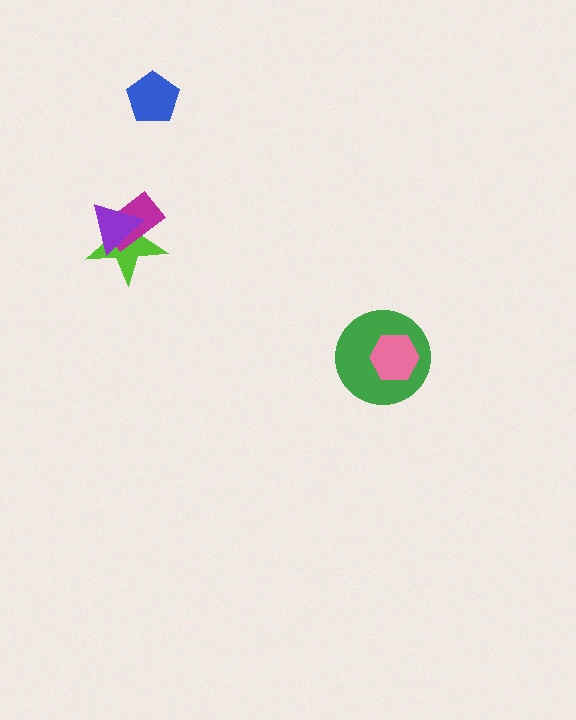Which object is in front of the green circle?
The pink hexagon is in front of the green circle.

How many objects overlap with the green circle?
1 object overlaps with the green circle.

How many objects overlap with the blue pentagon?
0 objects overlap with the blue pentagon.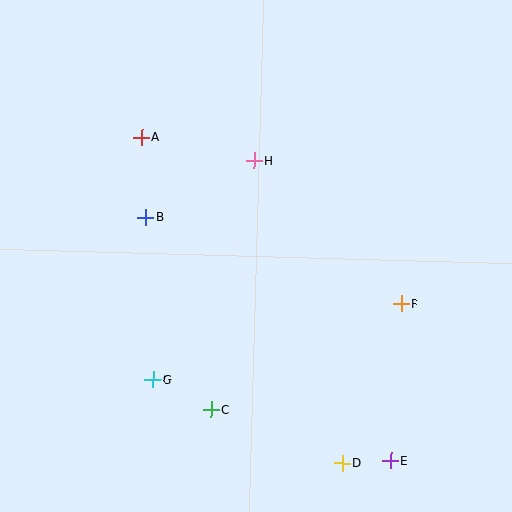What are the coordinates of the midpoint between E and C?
The midpoint between E and C is at (301, 435).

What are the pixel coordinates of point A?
Point A is at (142, 137).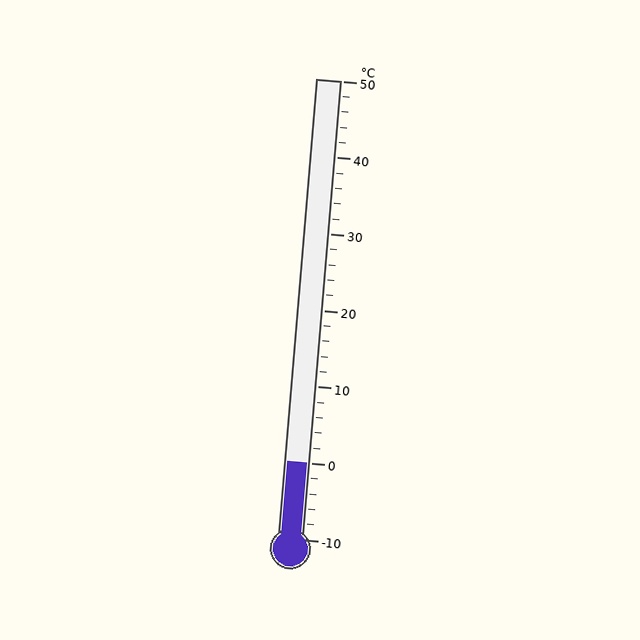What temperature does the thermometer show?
The thermometer shows approximately 0°C.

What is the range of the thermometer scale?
The thermometer scale ranges from -10°C to 50°C.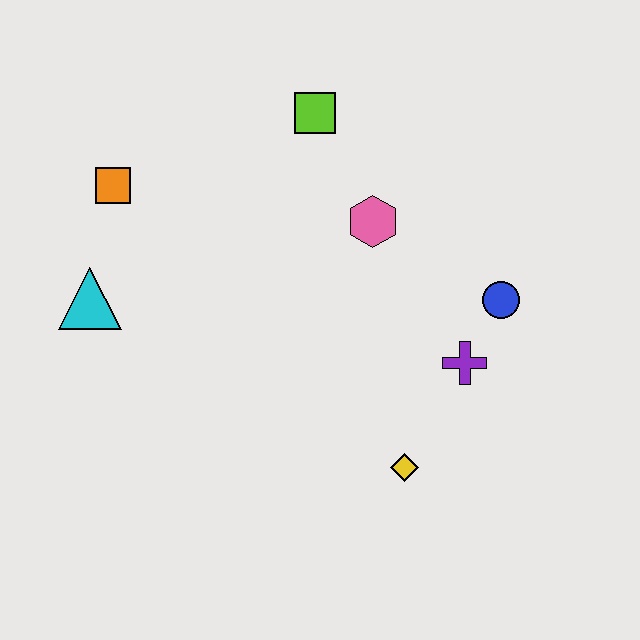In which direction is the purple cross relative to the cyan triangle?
The purple cross is to the right of the cyan triangle.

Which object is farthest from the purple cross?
The orange square is farthest from the purple cross.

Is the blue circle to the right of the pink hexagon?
Yes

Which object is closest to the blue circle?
The purple cross is closest to the blue circle.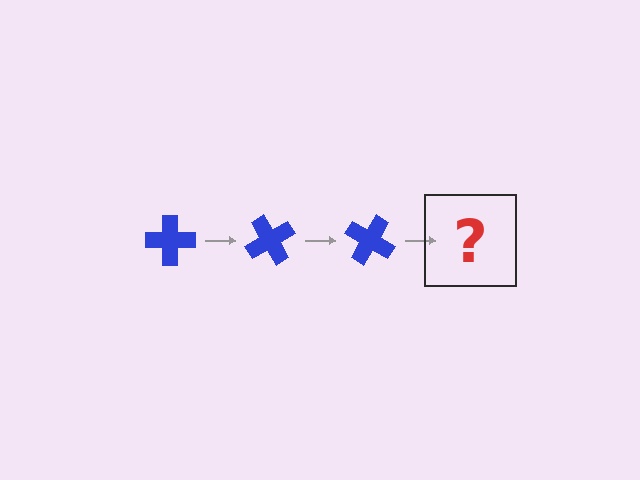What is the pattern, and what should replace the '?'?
The pattern is that the cross rotates 60 degrees each step. The '?' should be a blue cross rotated 180 degrees.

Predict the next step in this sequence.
The next step is a blue cross rotated 180 degrees.